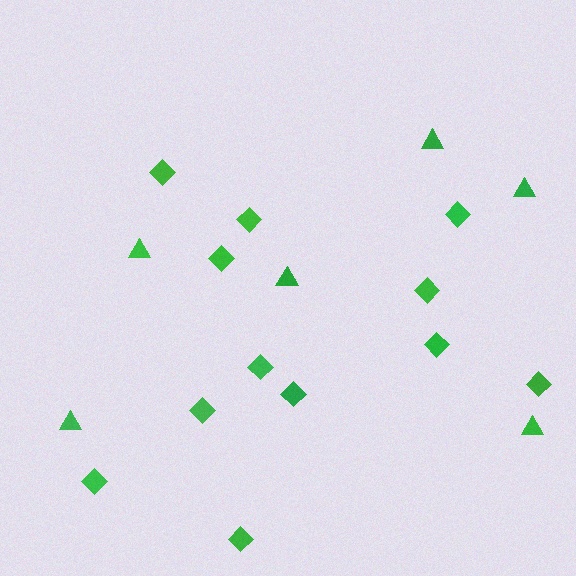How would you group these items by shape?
There are 2 groups: one group of diamonds (12) and one group of triangles (6).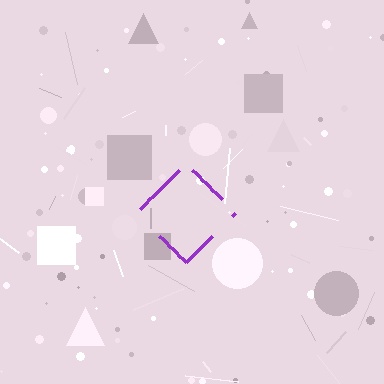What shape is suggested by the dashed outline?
The dashed outline suggests a diamond.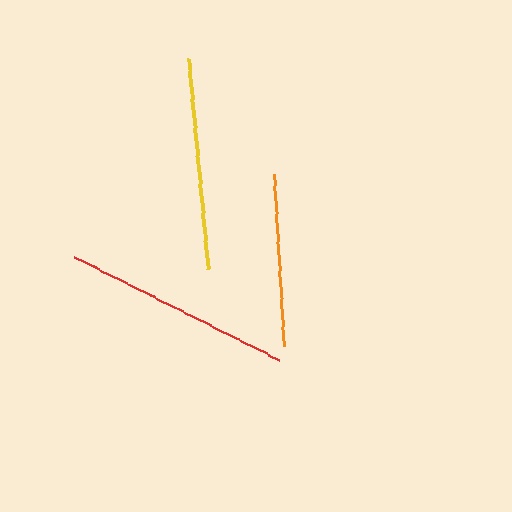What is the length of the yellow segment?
The yellow segment is approximately 212 pixels long.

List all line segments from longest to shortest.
From longest to shortest: red, yellow, orange.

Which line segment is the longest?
The red line is the longest at approximately 230 pixels.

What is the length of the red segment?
The red segment is approximately 230 pixels long.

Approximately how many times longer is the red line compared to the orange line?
The red line is approximately 1.3 times the length of the orange line.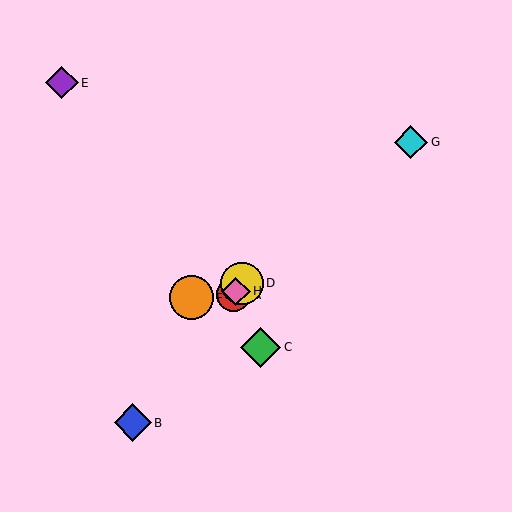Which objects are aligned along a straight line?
Objects A, B, D, H are aligned along a straight line.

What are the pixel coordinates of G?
Object G is at (411, 142).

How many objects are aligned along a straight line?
4 objects (A, B, D, H) are aligned along a straight line.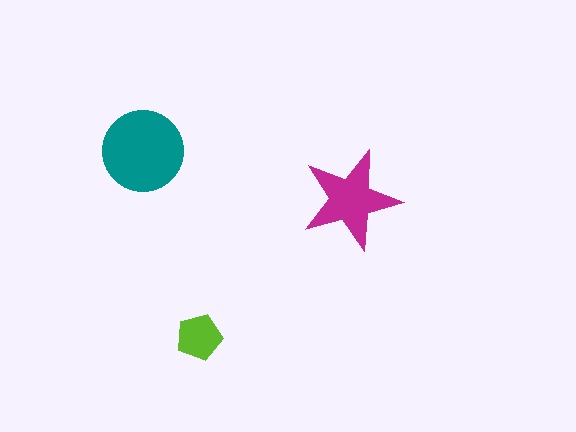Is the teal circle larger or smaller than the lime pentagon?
Larger.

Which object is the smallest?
The lime pentagon.